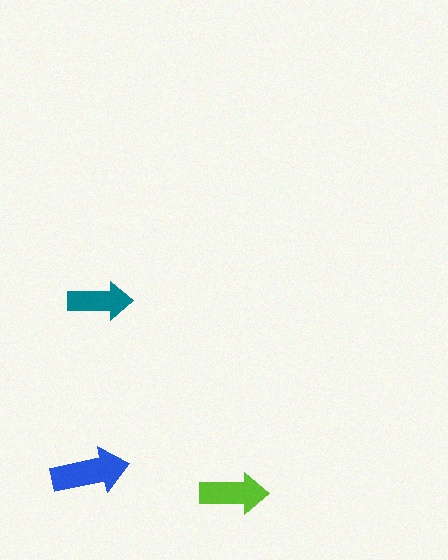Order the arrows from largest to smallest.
the blue one, the lime one, the teal one.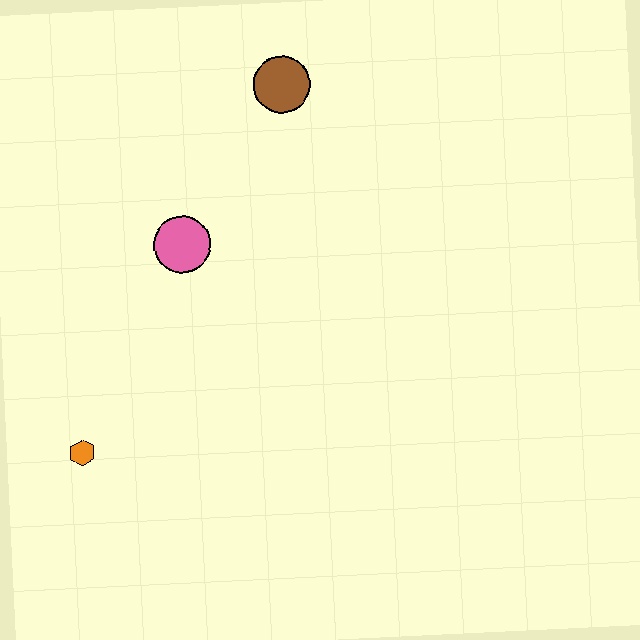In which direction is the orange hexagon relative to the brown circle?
The orange hexagon is below the brown circle.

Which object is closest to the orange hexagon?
The pink circle is closest to the orange hexagon.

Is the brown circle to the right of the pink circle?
Yes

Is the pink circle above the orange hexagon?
Yes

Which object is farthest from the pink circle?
The orange hexagon is farthest from the pink circle.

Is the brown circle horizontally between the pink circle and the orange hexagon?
No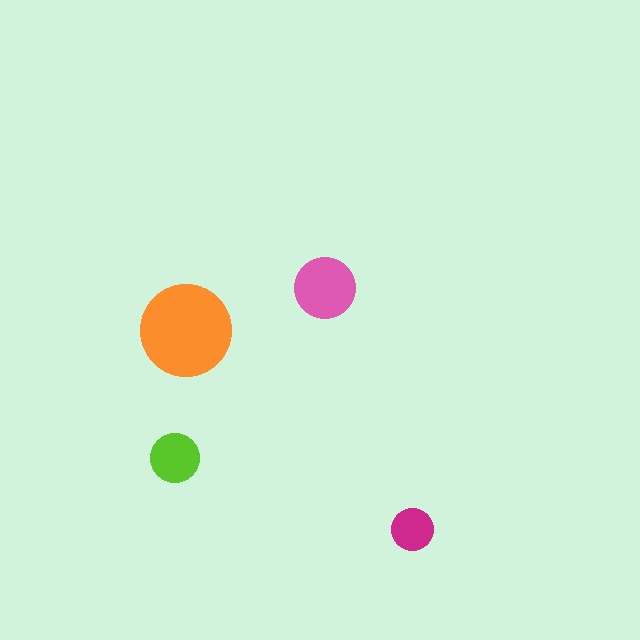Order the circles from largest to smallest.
the orange one, the pink one, the lime one, the magenta one.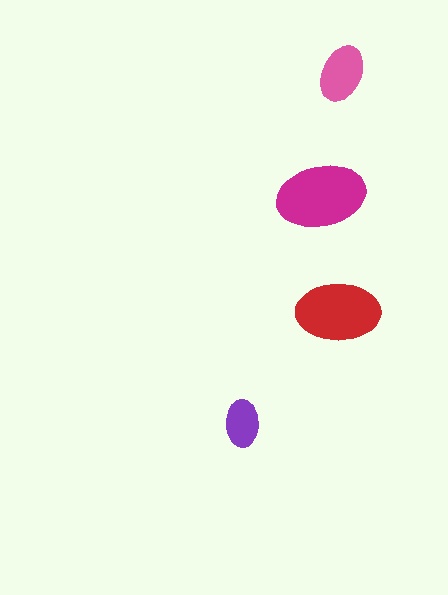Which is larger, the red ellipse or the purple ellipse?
The red one.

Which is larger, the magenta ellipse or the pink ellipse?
The magenta one.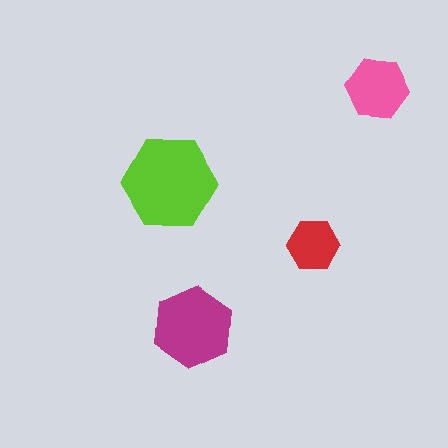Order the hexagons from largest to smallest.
the lime one, the magenta one, the pink one, the red one.